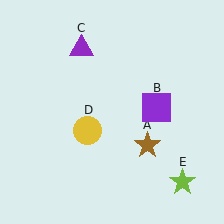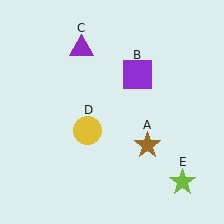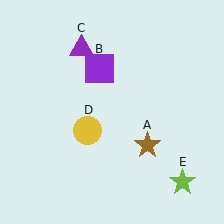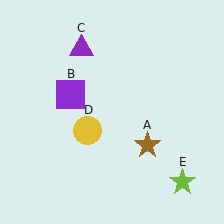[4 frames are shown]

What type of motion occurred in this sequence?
The purple square (object B) rotated counterclockwise around the center of the scene.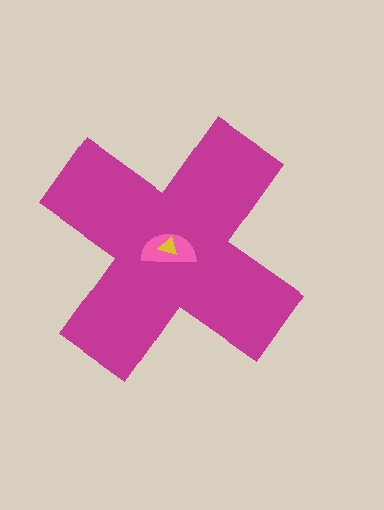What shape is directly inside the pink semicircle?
The yellow triangle.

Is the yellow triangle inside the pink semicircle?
Yes.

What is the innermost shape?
The yellow triangle.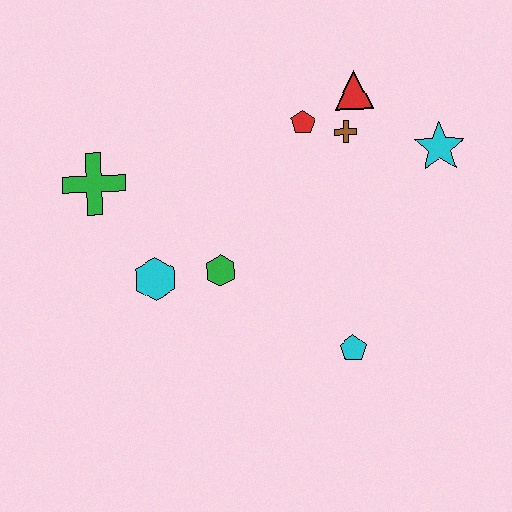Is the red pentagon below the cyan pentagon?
No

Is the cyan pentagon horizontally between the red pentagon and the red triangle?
Yes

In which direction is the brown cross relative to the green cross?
The brown cross is to the right of the green cross.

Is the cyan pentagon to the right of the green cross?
Yes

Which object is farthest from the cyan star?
The green cross is farthest from the cyan star.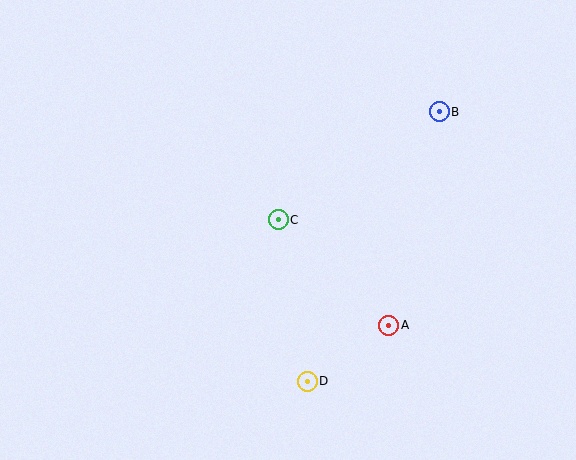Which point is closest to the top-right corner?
Point B is closest to the top-right corner.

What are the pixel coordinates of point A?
Point A is at (389, 325).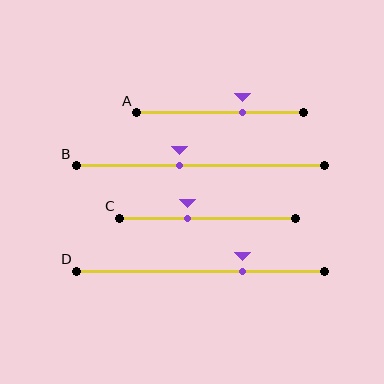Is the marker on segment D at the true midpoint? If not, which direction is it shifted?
No, the marker on segment D is shifted to the right by about 17% of the segment length.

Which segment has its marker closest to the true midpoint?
Segment B has its marker closest to the true midpoint.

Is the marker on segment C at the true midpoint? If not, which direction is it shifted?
No, the marker on segment C is shifted to the left by about 12% of the segment length.